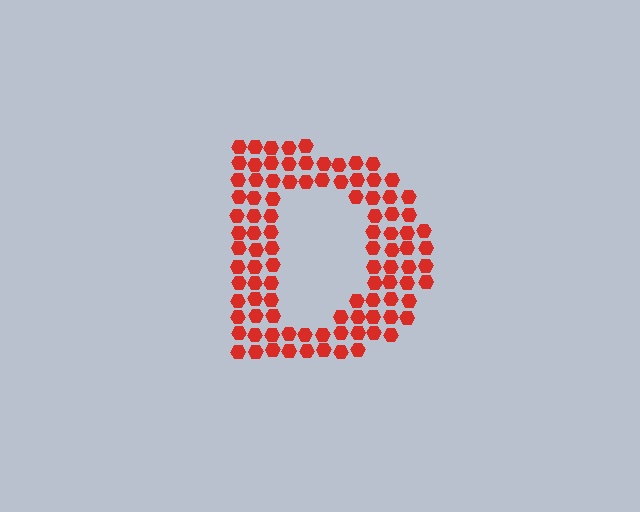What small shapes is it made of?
It is made of small hexagons.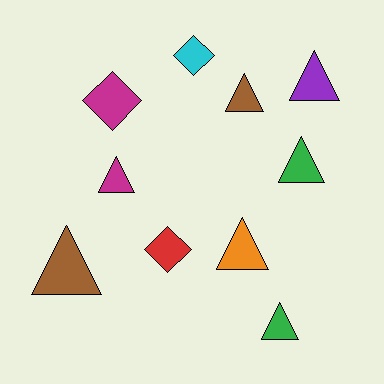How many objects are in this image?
There are 10 objects.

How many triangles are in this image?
There are 7 triangles.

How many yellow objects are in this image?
There are no yellow objects.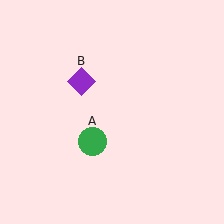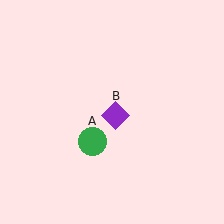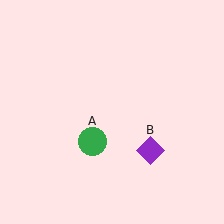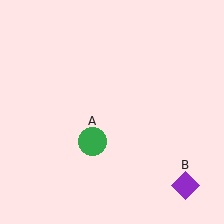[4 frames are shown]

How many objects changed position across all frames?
1 object changed position: purple diamond (object B).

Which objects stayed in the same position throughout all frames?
Green circle (object A) remained stationary.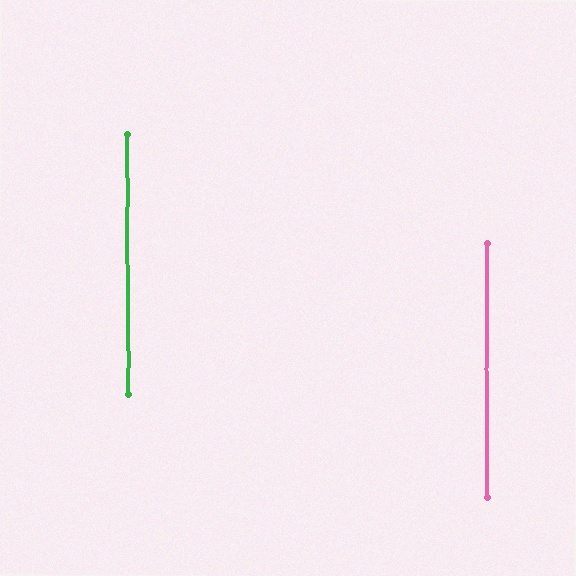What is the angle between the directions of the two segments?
Approximately 1 degree.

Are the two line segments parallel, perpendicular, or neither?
Parallel — their directions differ by only 0.6°.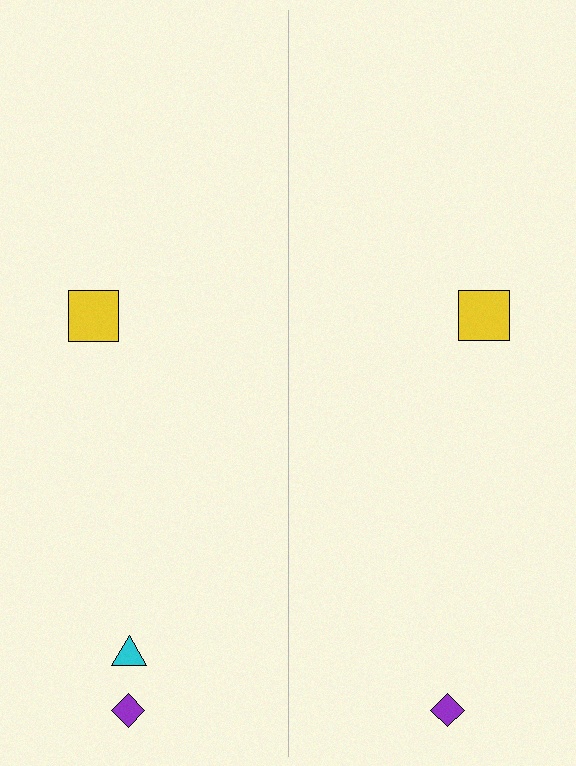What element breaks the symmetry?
A cyan triangle is missing from the right side.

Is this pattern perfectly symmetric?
No, the pattern is not perfectly symmetric. A cyan triangle is missing from the right side.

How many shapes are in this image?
There are 5 shapes in this image.